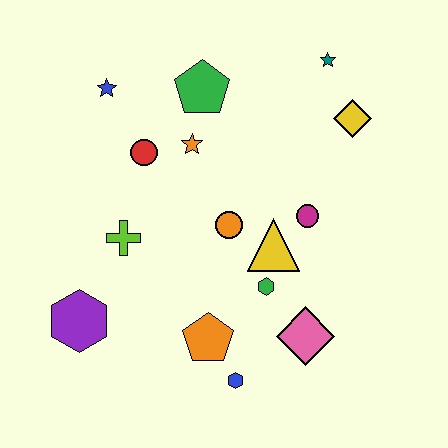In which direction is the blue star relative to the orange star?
The blue star is to the left of the orange star.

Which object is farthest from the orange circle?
The teal star is farthest from the orange circle.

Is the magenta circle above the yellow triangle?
Yes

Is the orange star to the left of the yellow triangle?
Yes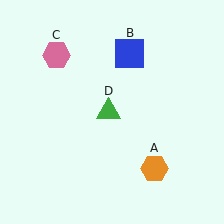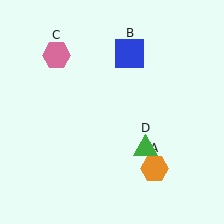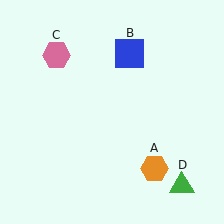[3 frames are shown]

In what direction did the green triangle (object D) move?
The green triangle (object D) moved down and to the right.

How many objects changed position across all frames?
1 object changed position: green triangle (object D).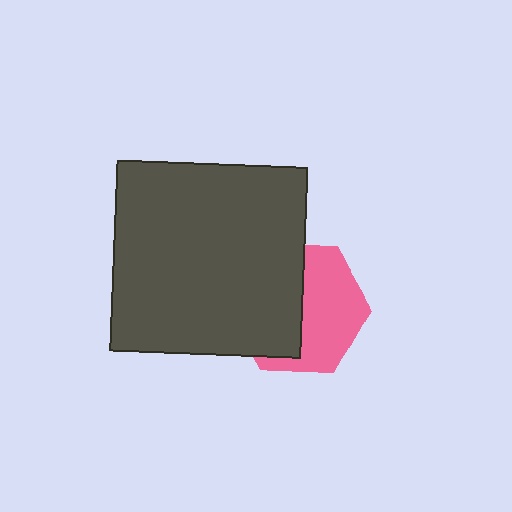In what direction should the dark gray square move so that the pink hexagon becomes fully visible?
The dark gray square should move left. That is the shortest direction to clear the overlap and leave the pink hexagon fully visible.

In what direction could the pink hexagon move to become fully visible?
The pink hexagon could move right. That would shift it out from behind the dark gray square entirely.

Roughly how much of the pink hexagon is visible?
About half of it is visible (roughly 50%).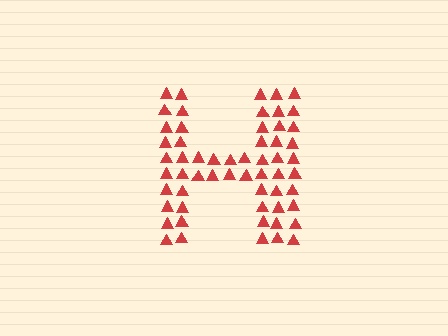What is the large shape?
The large shape is the letter H.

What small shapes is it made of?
It is made of small triangles.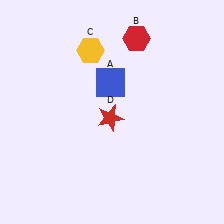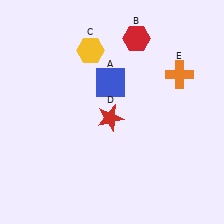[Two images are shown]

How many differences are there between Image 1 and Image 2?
There is 1 difference between the two images.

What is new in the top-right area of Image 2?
An orange cross (E) was added in the top-right area of Image 2.